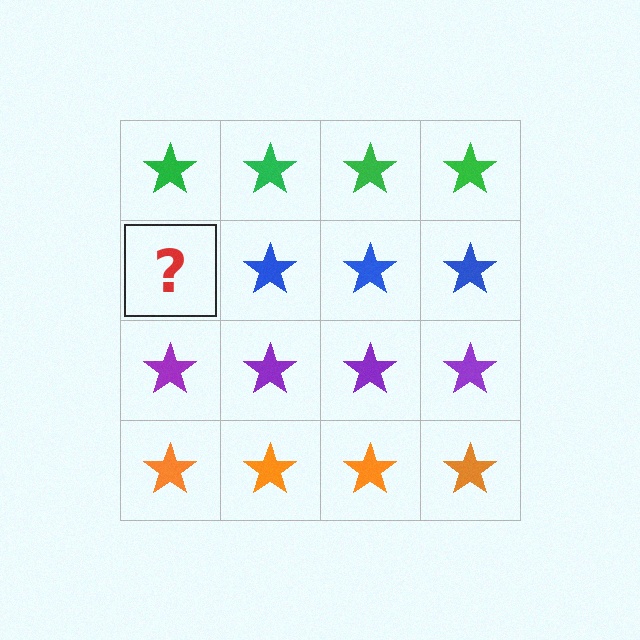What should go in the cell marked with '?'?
The missing cell should contain a blue star.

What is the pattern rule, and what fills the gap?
The rule is that each row has a consistent color. The gap should be filled with a blue star.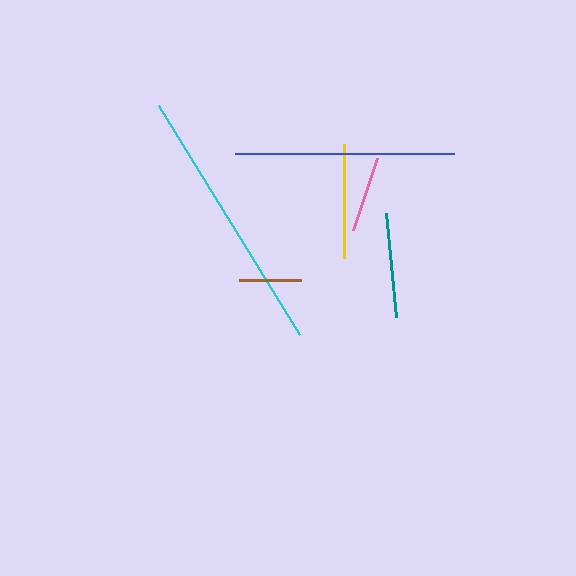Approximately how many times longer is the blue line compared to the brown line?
The blue line is approximately 3.5 times the length of the brown line.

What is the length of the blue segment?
The blue segment is approximately 219 pixels long.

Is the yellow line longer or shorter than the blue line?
The blue line is longer than the yellow line.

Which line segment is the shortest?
The brown line is the shortest at approximately 62 pixels.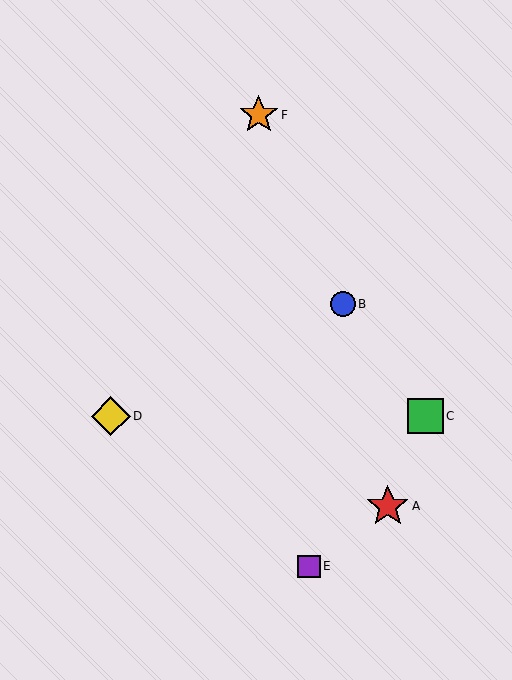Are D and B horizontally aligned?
No, D is at y≈416 and B is at y≈304.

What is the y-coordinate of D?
Object D is at y≈416.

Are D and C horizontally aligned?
Yes, both are at y≈416.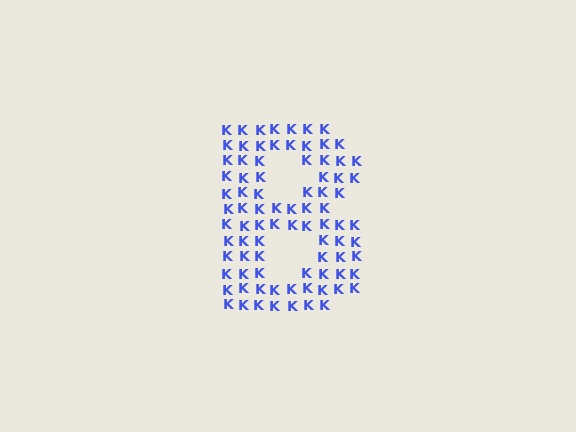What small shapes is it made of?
It is made of small letter K's.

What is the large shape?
The large shape is the letter B.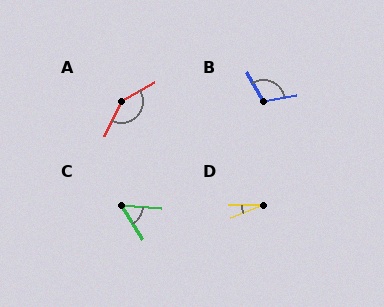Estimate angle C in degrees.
Approximately 54 degrees.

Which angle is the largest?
A, at approximately 146 degrees.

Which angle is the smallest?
D, at approximately 22 degrees.